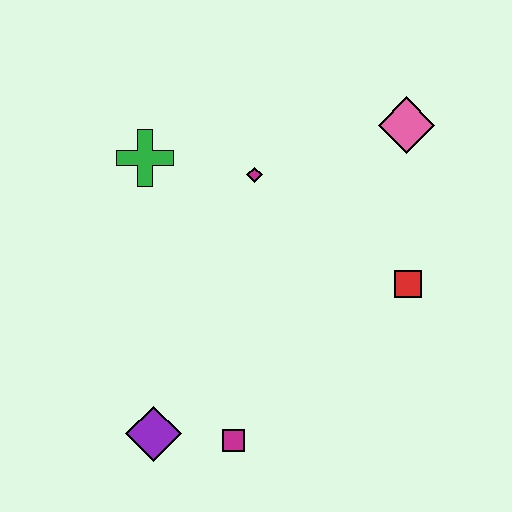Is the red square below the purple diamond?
No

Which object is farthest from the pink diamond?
The purple diamond is farthest from the pink diamond.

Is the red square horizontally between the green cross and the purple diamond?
No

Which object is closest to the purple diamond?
The magenta square is closest to the purple diamond.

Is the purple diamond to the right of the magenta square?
No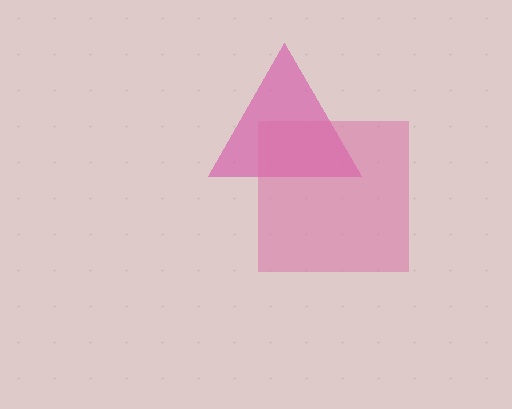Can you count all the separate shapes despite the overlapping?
Yes, there are 2 separate shapes.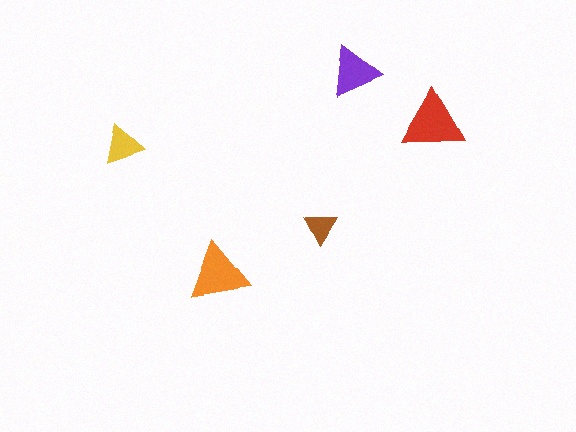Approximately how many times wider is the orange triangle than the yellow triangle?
About 1.5 times wider.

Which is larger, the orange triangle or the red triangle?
The red one.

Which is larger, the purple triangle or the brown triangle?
The purple one.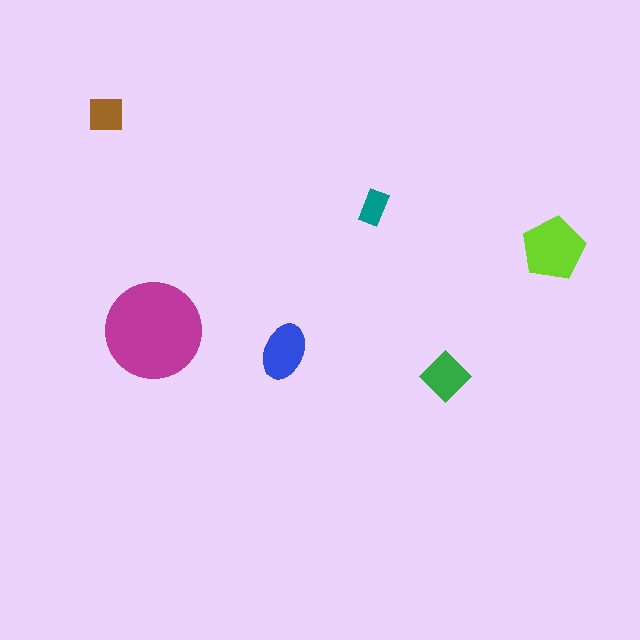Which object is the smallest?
The teal rectangle.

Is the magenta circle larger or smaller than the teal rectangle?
Larger.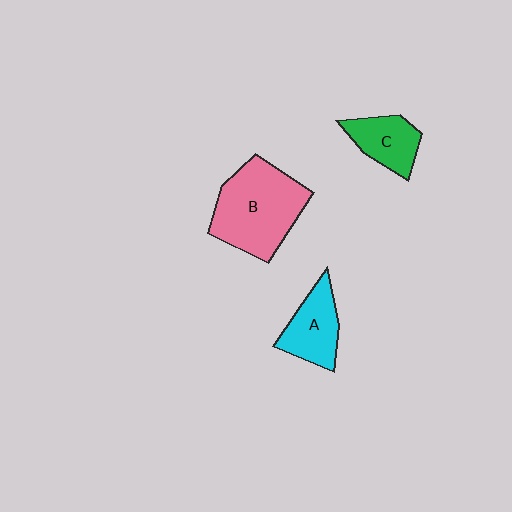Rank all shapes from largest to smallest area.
From largest to smallest: B (pink), A (cyan), C (green).